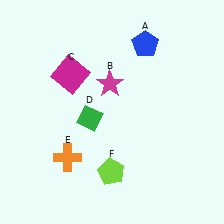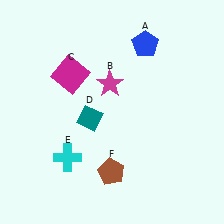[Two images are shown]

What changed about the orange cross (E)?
In Image 1, E is orange. In Image 2, it changed to cyan.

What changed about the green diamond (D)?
In Image 1, D is green. In Image 2, it changed to teal.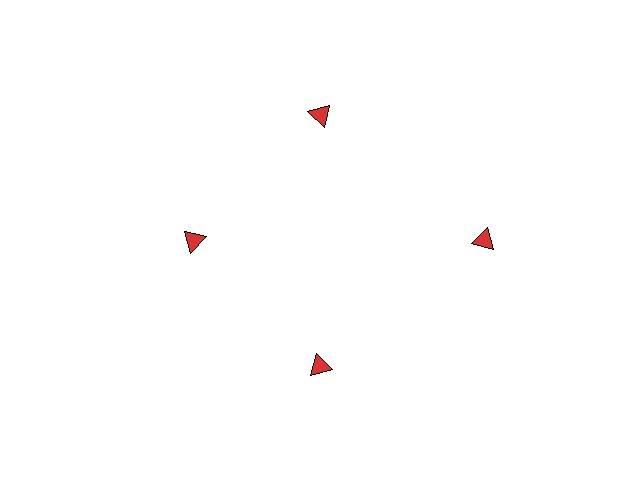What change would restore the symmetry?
The symmetry would be restored by moving it inward, back onto the ring so that all 4 triangles sit at equal angles and equal distance from the center.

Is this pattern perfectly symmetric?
No. The 4 red triangles are arranged in a ring, but one element near the 3 o'clock position is pushed outward from the center, breaking the 4-fold rotational symmetry.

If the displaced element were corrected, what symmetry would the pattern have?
It would have 4-fold rotational symmetry — the pattern would map onto itself every 90 degrees.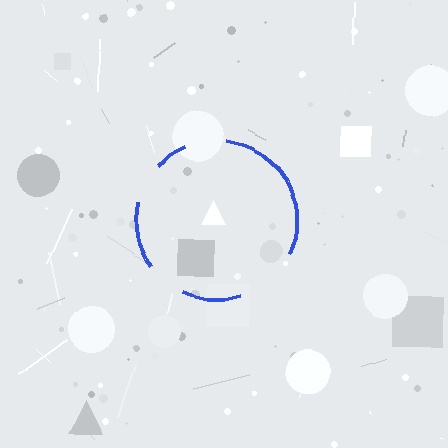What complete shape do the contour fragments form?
The contour fragments form a circle.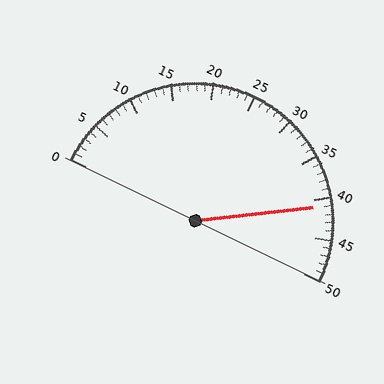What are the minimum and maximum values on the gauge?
The gauge ranges from 0 to 50.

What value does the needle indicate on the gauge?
The needle indicates approximately 41.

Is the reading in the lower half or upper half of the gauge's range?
The reading is in the upper half of the range (0 to 50).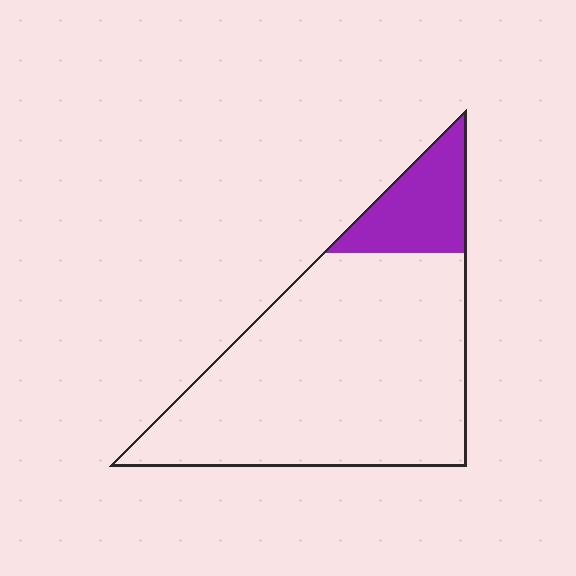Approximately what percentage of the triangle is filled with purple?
Approximately 15%.